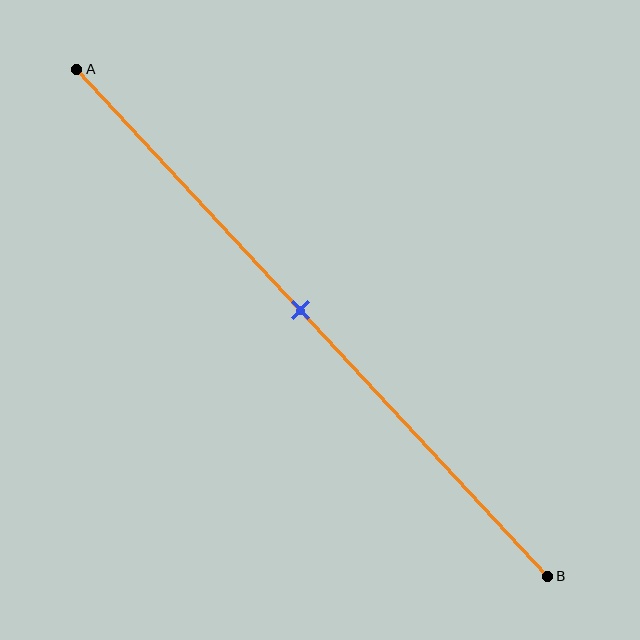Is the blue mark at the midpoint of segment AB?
Yes, the mark is approximately at the midpoint.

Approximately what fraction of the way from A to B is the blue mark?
The blue mark is approximately 50% of the way from A to B.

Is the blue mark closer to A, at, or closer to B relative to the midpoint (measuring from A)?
The blue mark is approximately at the midpoint of segment AB.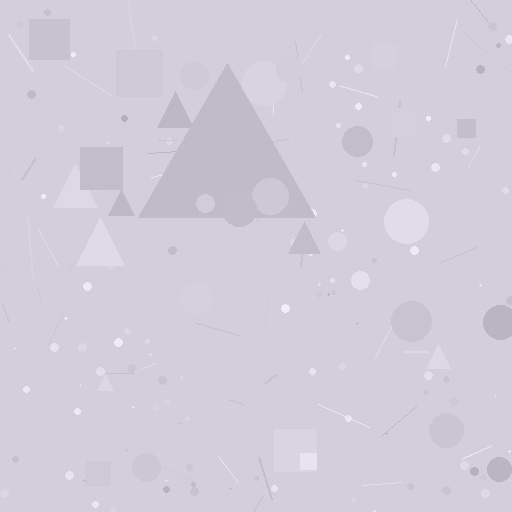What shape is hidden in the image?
A triangle is hidden in the image.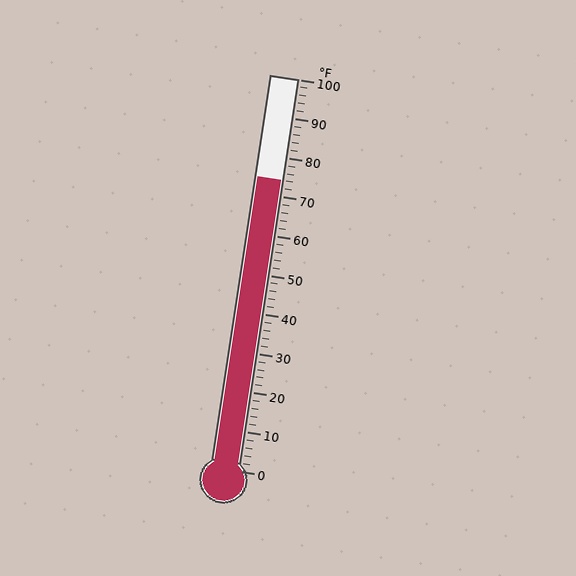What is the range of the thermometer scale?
The thermometer scale ranges from 0°F to 100°F.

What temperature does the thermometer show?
The thermometer shows approximately 74°F.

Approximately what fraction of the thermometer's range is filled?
The thermometer is filled to approximately 75% of its range.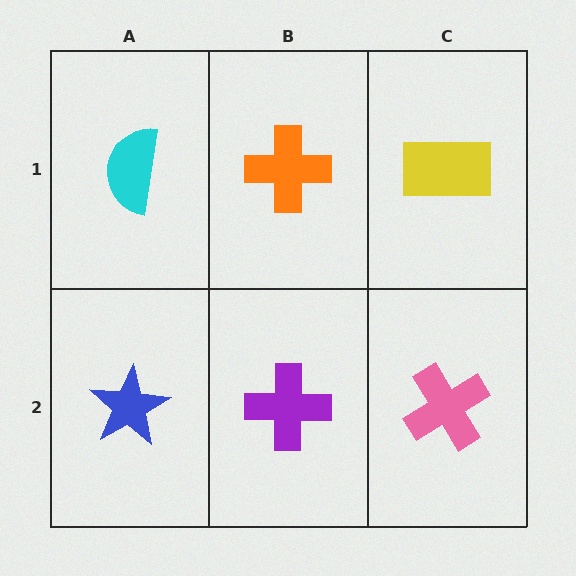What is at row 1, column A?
A cyan semicircle.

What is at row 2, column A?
A blue star.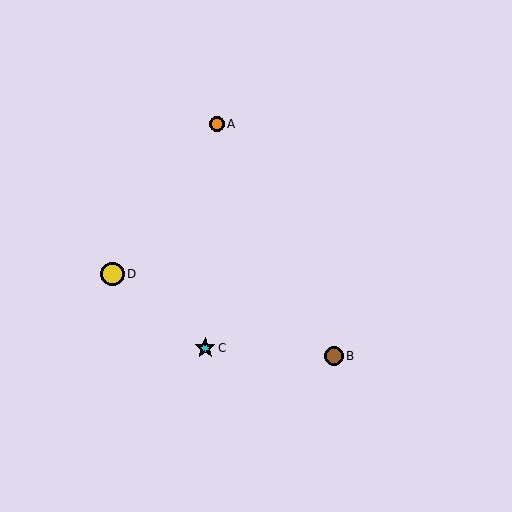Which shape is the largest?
The yellow circle (labeled D) is the largest.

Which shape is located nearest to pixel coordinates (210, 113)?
The orange circle (labeled A) at (217, 124) is nearest to that location.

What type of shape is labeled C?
Shape C is a cyan star.